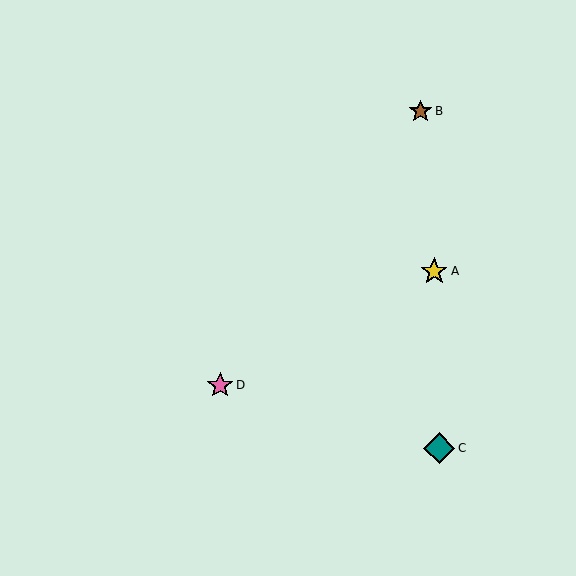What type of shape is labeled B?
Shape B is a brown star.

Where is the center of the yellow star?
The center of the yellow star is at (434, 271).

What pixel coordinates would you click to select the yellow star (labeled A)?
Click at (434, 271) to select the yellow star A.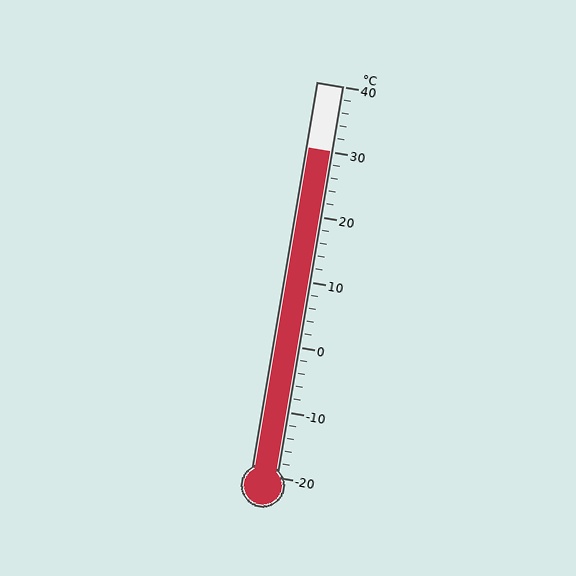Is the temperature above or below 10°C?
The temperature is above 10°C.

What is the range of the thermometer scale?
The thermometer scale ranges from -20°C to 40°C.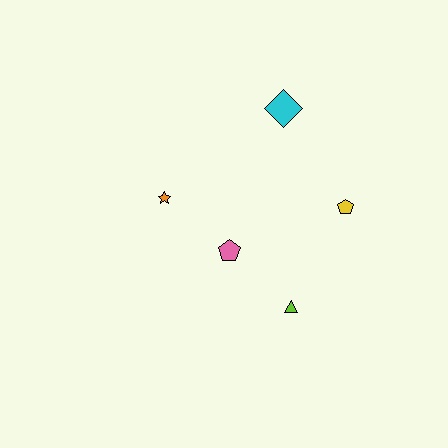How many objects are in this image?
There are 5 objects.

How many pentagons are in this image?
There are 2 pentagons.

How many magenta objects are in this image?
There are no magenta objects.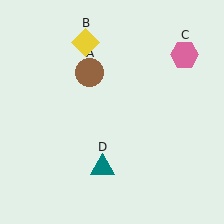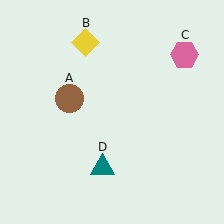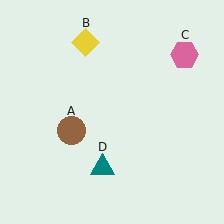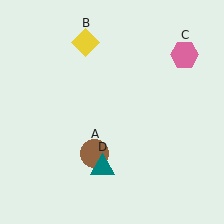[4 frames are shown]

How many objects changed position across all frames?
1 object changed position: brown circle (object A).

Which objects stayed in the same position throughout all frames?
Yellow diamond (object B) and pink hexagon (object C) and teal triangle (object D) remained stationary.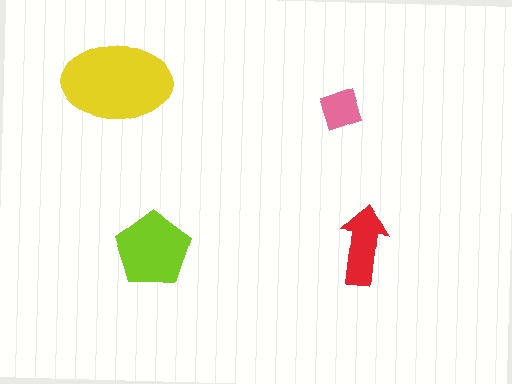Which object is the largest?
The yellow ellipse.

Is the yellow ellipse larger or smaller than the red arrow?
Larger.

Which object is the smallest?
The pink diamond.